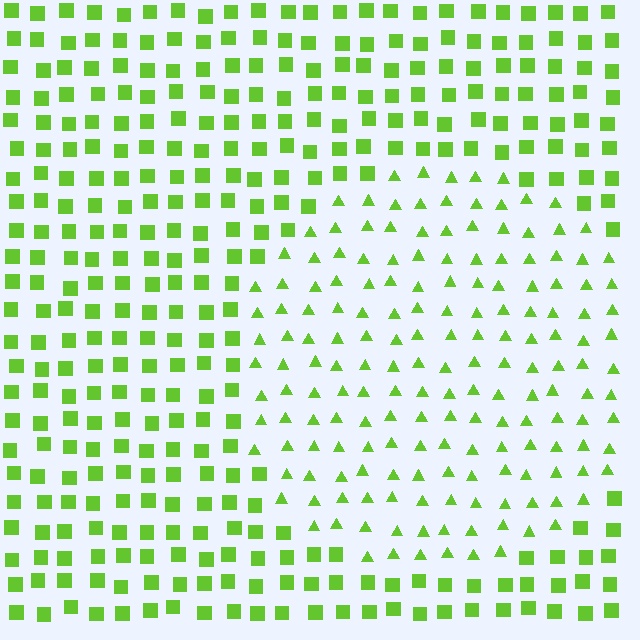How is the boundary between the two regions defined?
The boundary is defined by a change in element shape: triangles inside vs. squares outside. All elements share the same color and spacing.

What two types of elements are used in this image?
The image uses triangles inside the circle region and squares outside it.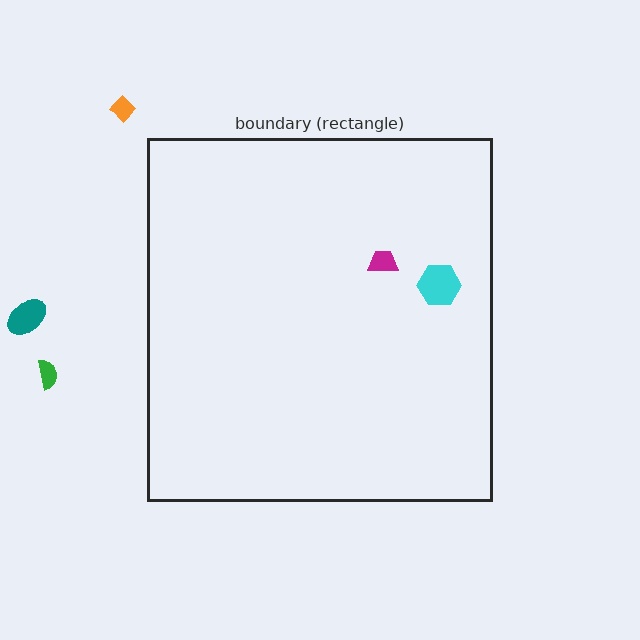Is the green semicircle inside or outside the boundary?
Outside.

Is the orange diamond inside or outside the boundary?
Outside.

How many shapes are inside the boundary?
2 inside, 3 outside.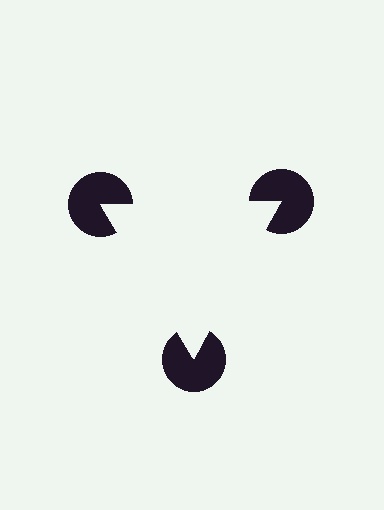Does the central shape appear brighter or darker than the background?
It typically appears slightly brighter than the background, even though no actual brightness change is drawn.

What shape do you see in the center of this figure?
An illusory triangle — its edges are inferred from the aligned wedge cuts in the pac-man discs, not physically drawn.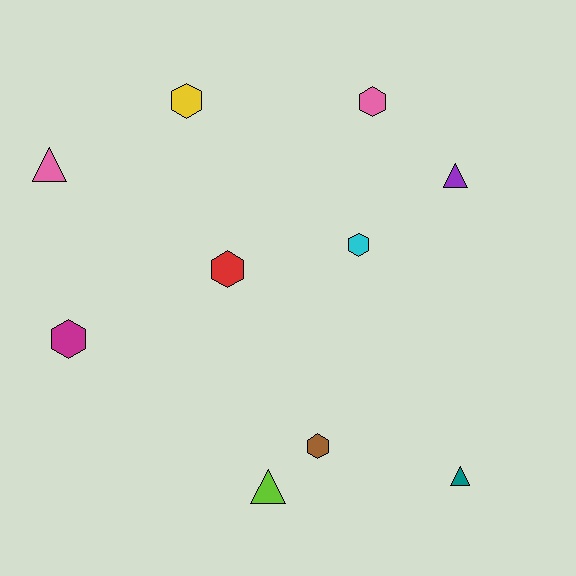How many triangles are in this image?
There are 4 triangles.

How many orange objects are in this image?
There are no orange objects.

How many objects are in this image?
There are 10 objects.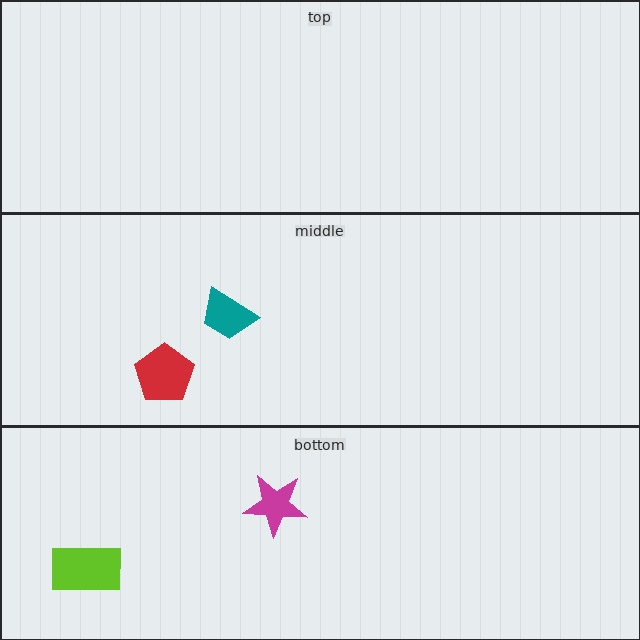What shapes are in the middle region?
The teal trapezoid, the red pentagon.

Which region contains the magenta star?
The bottom region.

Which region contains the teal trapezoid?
The middle region.